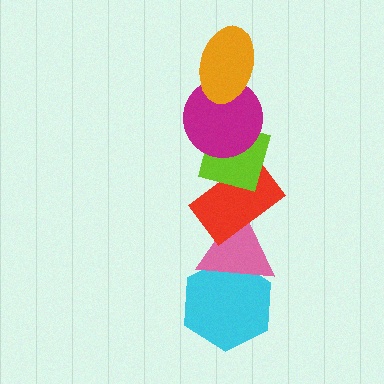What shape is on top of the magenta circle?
The orange ellipse is on top of the magenta circle.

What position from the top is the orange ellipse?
The orange ellipse is 1st from the top.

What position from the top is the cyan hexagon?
The cyan hexagon is 6th from the top.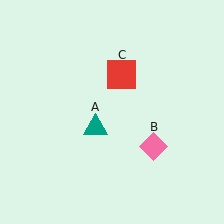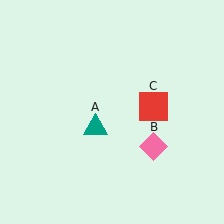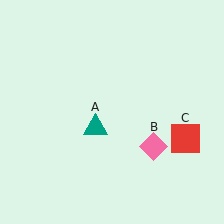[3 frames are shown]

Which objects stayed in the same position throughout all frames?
Teal triangle (object A) and pink diamond (object B) remained stationary.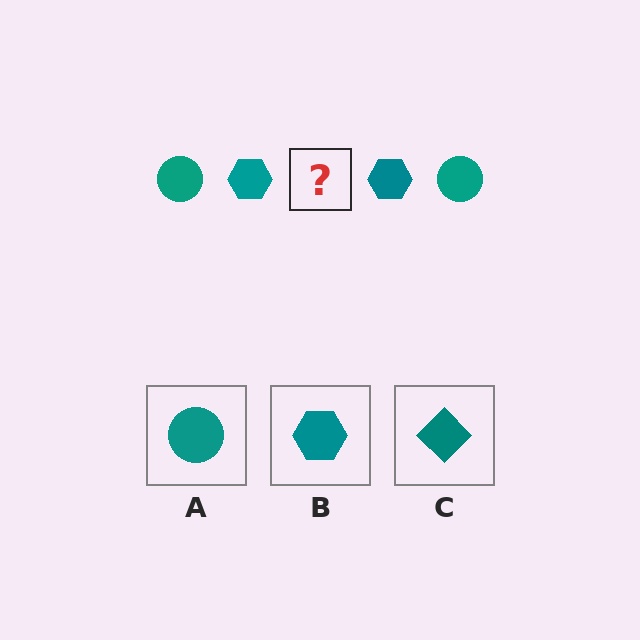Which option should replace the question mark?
Option A.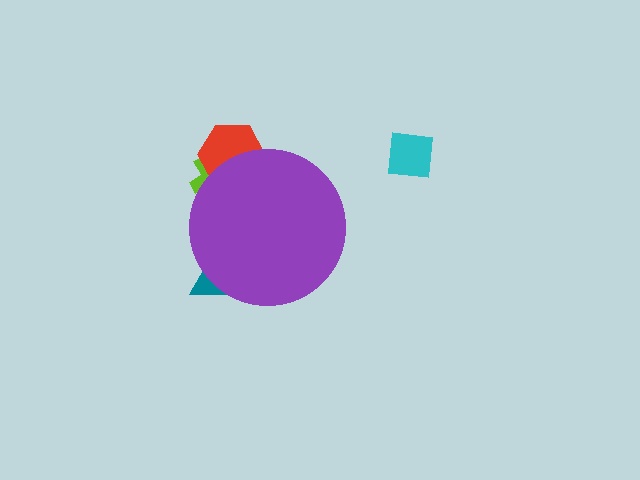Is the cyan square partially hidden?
No, the cyan square is fully visible.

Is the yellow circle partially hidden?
Yes, the yellow circle is partially hidden behind the purple circle.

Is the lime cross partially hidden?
Yes, the lime cross is partially hidden behind the purple circle.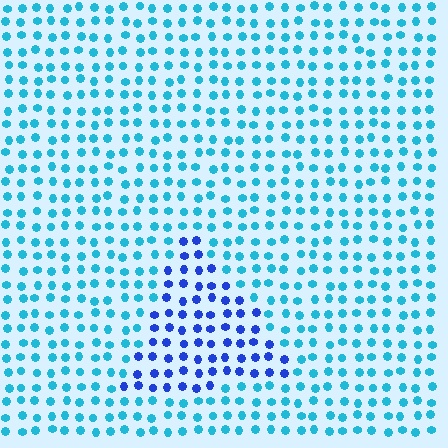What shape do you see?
I see a triangle.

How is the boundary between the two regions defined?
The boundary is defined purely by a slight shift in hue (about 40 degrees). Spacing, size, and orientation are identical on both sides.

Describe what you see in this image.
The image is filled with small cyan elements in a uniform arrangement. A triangle-shaped region is visible where the elements are tinted to a slightly different hue, forming a subtle color boundary.